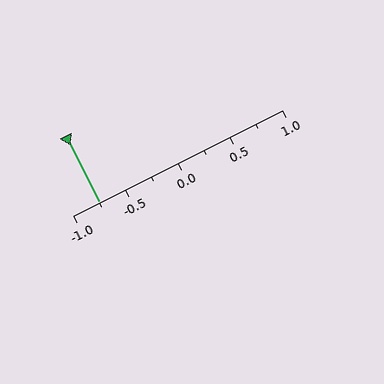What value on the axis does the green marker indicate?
The marker indicates approximately -0.75.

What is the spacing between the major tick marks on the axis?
The major ticks are spaced 0.5 apart.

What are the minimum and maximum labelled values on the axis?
The axis runs from -1.0 to 1.0.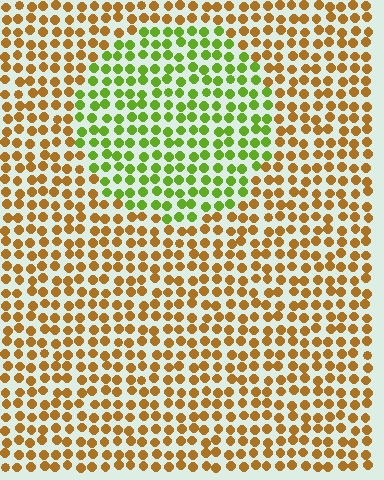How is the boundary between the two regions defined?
The boundary is defined purely by a slight shift in hue (about 58 degrees). Spacing, size, and orientation are identical on both sides.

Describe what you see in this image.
The image is filled with small brown elements in a uniform arrangement. A circle-shaped region is visible where the elements are tinted to a slightly different hue, forming a subtle color boundary.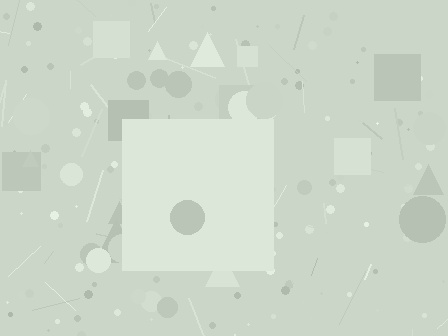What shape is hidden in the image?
A square is hidden in the image.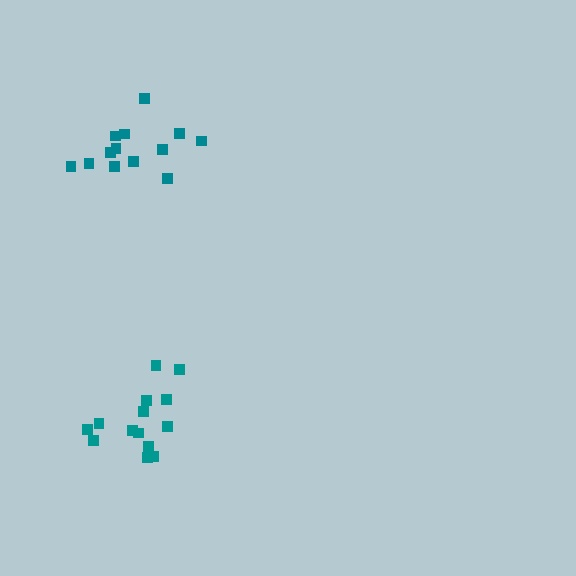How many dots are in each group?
Group 1: 14 dots, Group 2: 13 dots (27 total).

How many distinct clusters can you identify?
There are 2 distinct clusters.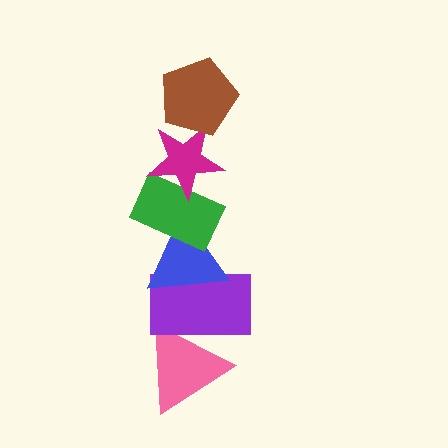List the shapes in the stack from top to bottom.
From top to bottom: the brown pentagon, the magenta star, the green rectangle, the blue triangle, the purple rectangle, the pink triangle.